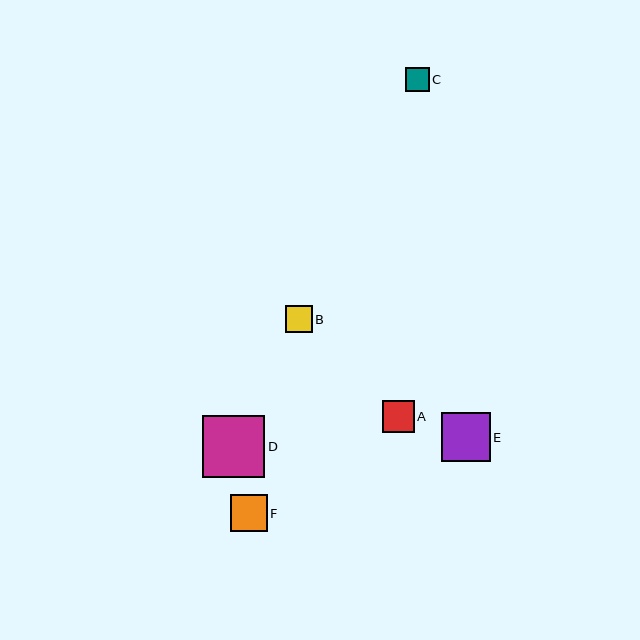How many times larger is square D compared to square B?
Square D is approximately 2.3 times the size of square B.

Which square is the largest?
Square D is the largest with a size of approximately 62 pixels.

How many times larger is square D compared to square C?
Square D is approximately 2.7 times the size of square C.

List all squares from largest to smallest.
From largest to smallest: D, E, F, A, B, C.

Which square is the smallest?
Square C is the smallest with a size of approximately 23 pixels.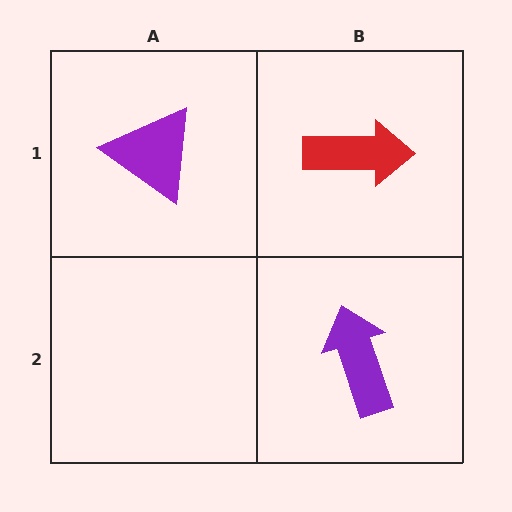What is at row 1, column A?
A purple triangle.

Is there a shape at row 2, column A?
No, that cell is empty.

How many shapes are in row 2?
1 shape.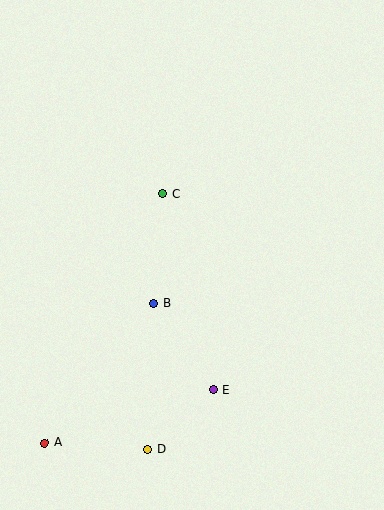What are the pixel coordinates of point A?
Point A is at (44, 443).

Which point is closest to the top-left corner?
Point C is closest to the top-left corner.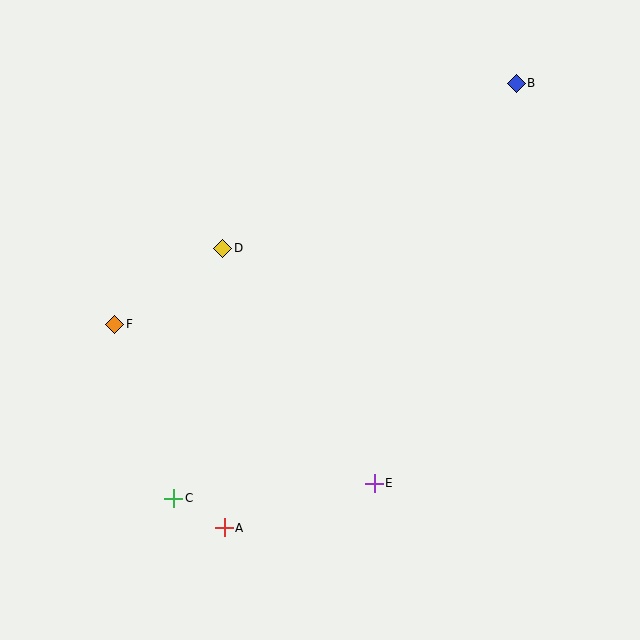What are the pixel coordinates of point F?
Point F is at (115, 324).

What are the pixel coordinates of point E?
Point E is at (374, 483).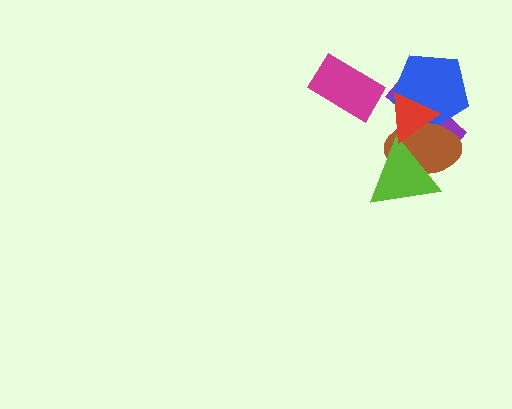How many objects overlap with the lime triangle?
3 objects overlap with the lime triangle.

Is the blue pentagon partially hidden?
Yes, it is partially covered by another shape.